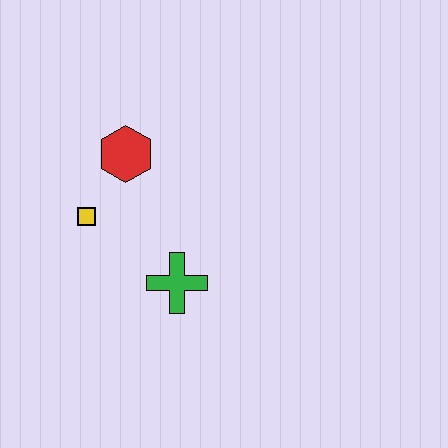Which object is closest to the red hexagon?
The yellow square is closest to the red hexagon.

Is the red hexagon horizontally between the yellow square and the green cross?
Yes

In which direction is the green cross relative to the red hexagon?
The green cross is below the red hexagon.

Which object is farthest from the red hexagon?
The green cross is farthest from the red hexagon.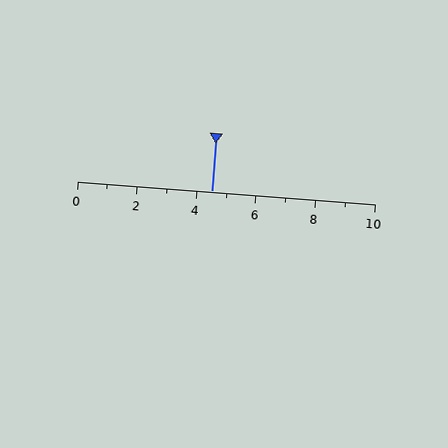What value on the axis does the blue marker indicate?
The marker indicates approximately 4.5.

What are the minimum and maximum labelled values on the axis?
The axis runs from 0 to 10.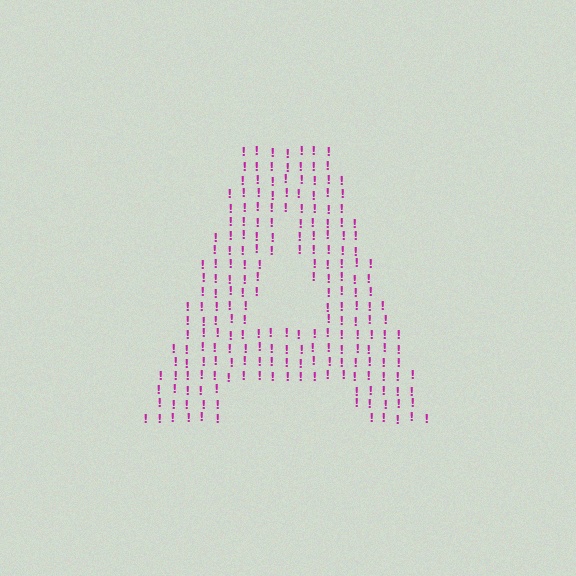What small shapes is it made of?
It is made of small exclamation marks.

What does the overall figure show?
The overall figure shows the letter A.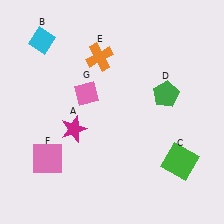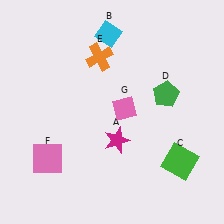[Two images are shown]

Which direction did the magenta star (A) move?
The magenta star (A) moved right.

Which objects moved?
The objects that moved are: the magenta star (A), the cyan diamond (B), the pink diamond (G).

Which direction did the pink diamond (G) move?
The pink diamond (G) moved right.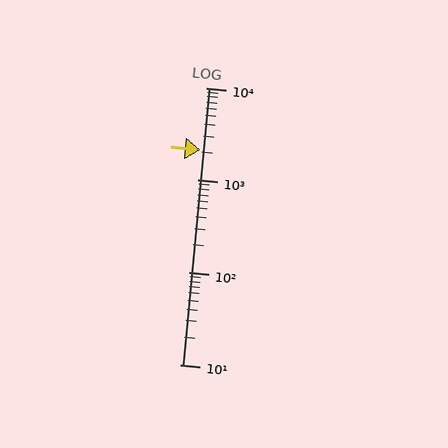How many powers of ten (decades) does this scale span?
The scale spans 3 decades, from 10 to 10000.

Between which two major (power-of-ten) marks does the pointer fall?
The pointer is between 1000 and 10000.